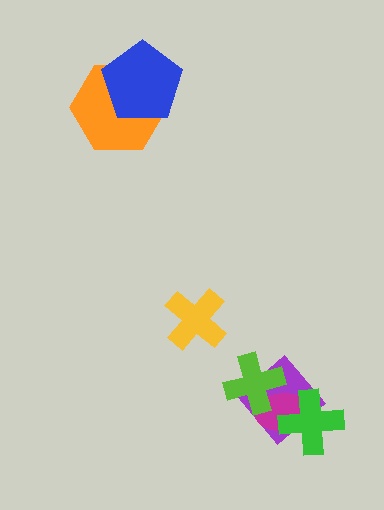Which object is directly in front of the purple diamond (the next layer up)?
The magenta ellipse is directly in front of the purple diamond.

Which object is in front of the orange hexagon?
The blue pentagon is in front of the orange hexagon.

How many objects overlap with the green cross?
2 objects overlap with the green cross.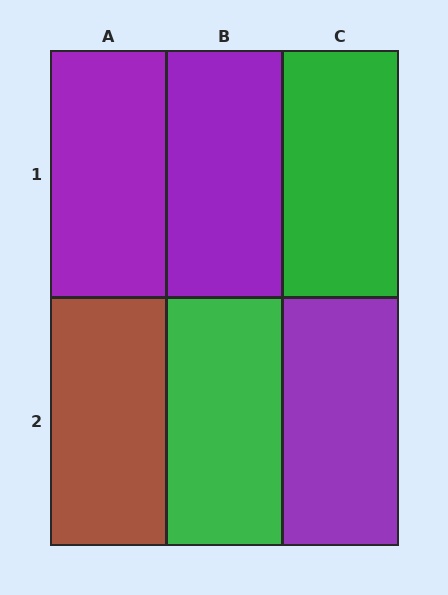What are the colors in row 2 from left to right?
Brown, green, purple.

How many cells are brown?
1 cell is brown.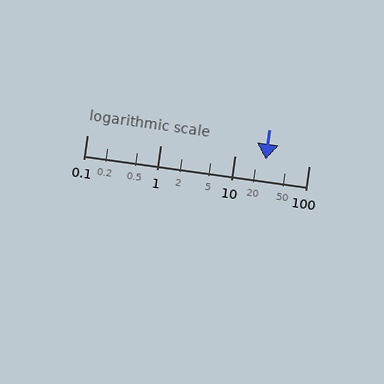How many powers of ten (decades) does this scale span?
The scale spans 3 decades, from 0.1 to 100.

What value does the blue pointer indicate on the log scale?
The pointer indicates approximately 26.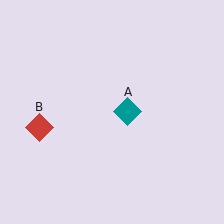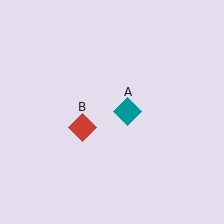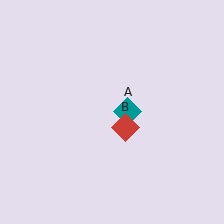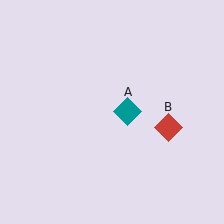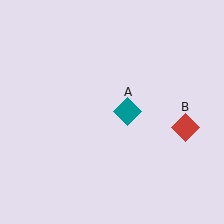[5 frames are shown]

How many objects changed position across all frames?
1 object changed position: red diamond (object B).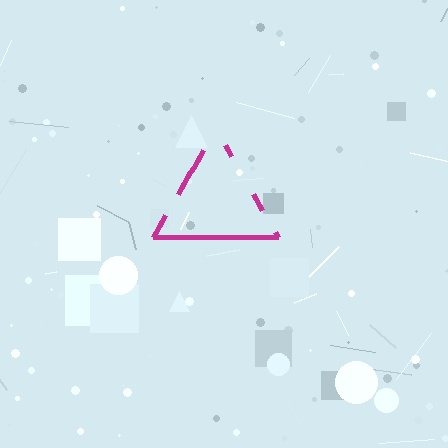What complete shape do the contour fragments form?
The contour fragments form a triangle.